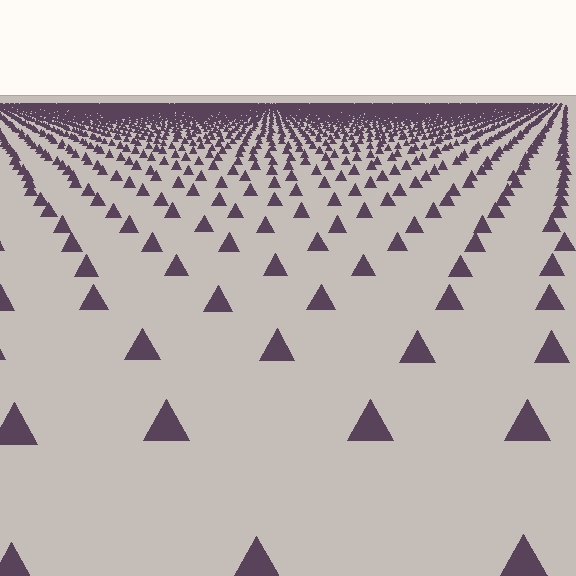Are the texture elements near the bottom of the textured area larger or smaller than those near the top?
Larger. Near the bottom, elements are closer to the viewer and appear at a bigger on-screen size.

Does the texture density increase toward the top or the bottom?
Density increases toward the top.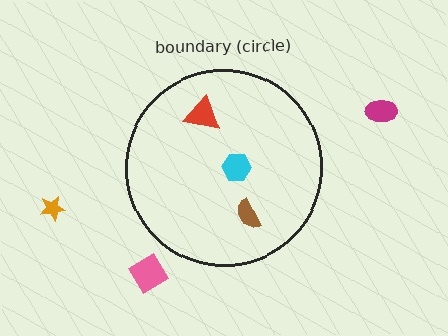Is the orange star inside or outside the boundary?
Outside.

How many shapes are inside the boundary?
3 inside, 3 outside.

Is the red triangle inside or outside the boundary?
Inside.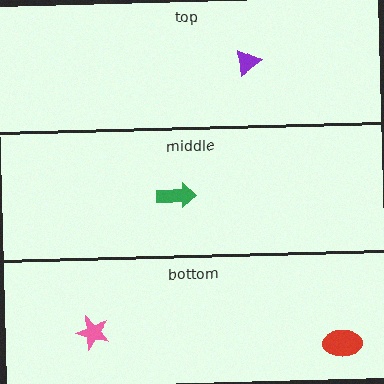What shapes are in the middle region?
The green arrow.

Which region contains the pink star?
The bottom region.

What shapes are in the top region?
The purple triangle.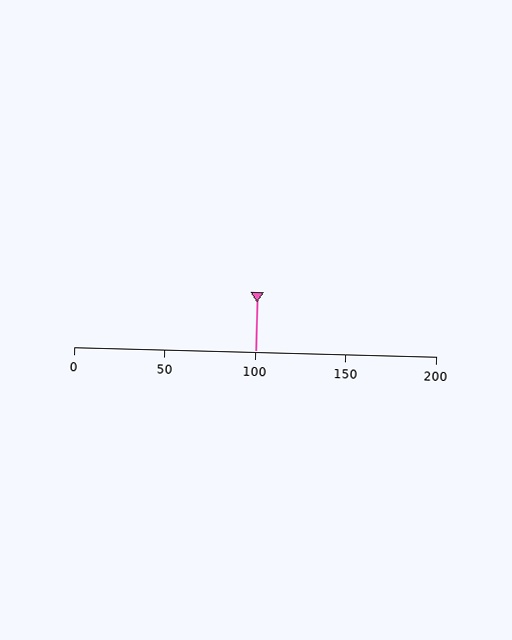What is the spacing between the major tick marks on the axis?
The major ticks are spaced 50 apart.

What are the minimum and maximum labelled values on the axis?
The axis runs from 0 to 200.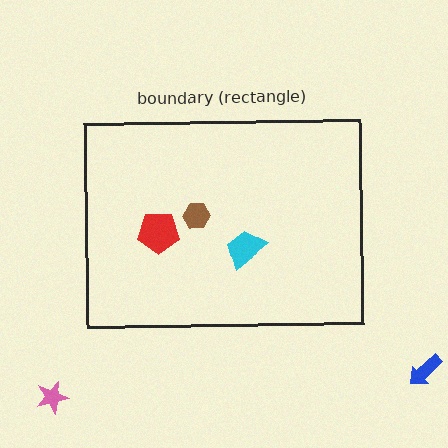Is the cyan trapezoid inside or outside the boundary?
Inside.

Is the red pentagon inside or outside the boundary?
Inside.